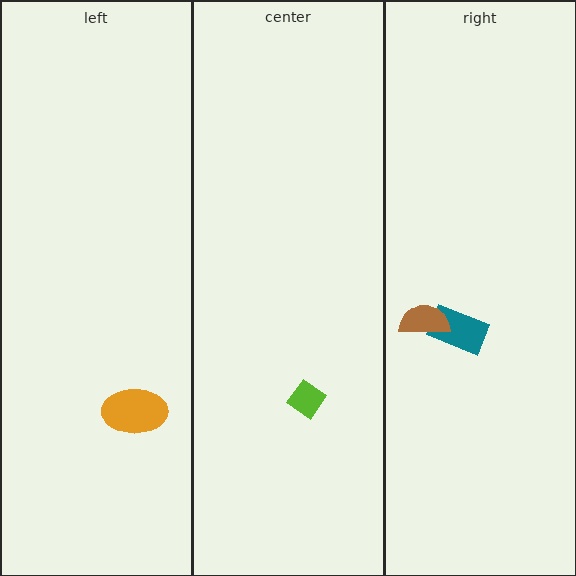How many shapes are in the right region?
2.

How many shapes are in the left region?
1.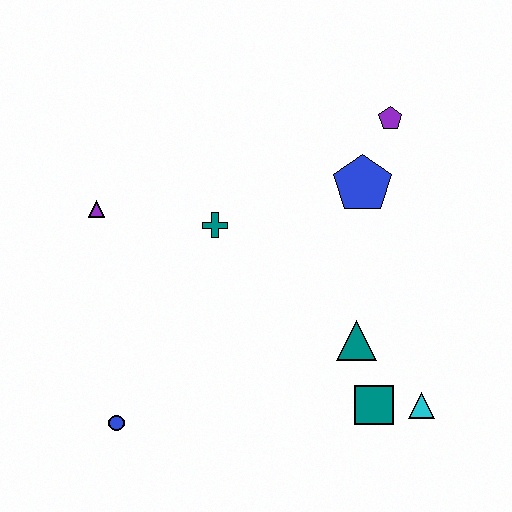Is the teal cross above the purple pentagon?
No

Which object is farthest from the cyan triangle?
The purple triangle is farthest from the cyan triangle.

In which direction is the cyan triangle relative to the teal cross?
The cyan triangle is to the right of the teal cross.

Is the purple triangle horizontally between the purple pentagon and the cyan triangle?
No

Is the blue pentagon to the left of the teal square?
Yes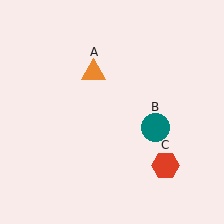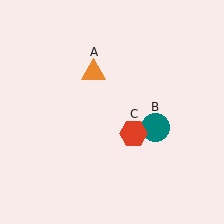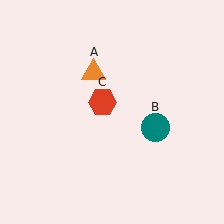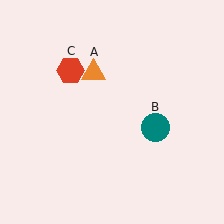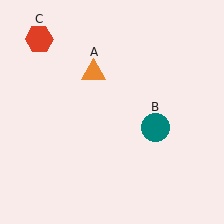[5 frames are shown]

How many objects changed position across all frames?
1 object changed position: red hexagon (object C).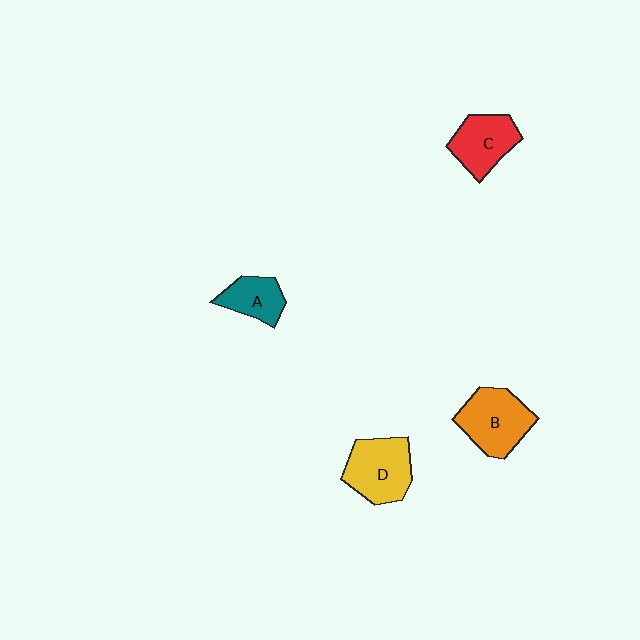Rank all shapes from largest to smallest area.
From largest to smallest: B (orange), D (yellow), C (red), A (teal).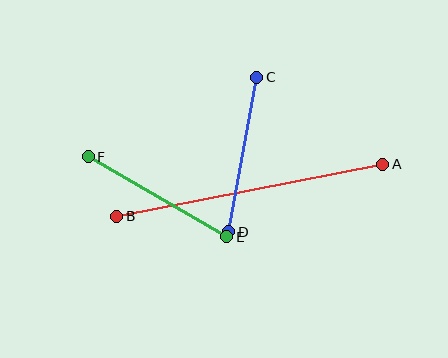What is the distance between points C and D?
The distance is approximately 157 pixels.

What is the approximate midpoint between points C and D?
The midpoint is at approximately (243, 155) pixels.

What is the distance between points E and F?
The distance is approximately 160 pixels.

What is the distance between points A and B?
The distance is approximately 271 pixels.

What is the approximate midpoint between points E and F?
The midpoint is at approximately (158, 197) pixels.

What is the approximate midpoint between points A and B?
The midpoint is at approximately (250, 190) pixels.